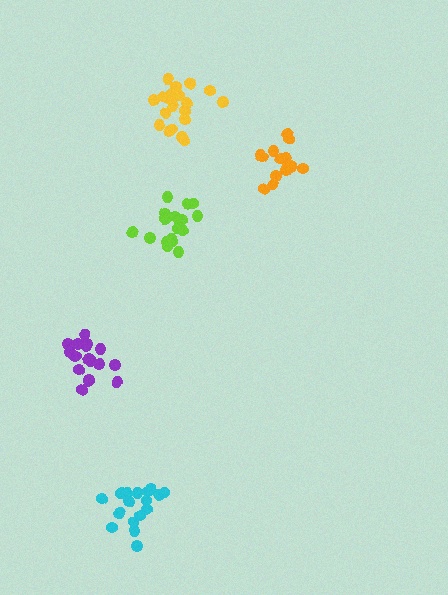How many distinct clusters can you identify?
There are 5 distinct clusters.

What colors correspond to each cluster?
The clusters are colored: lime, cyan, purple, yellow, orange.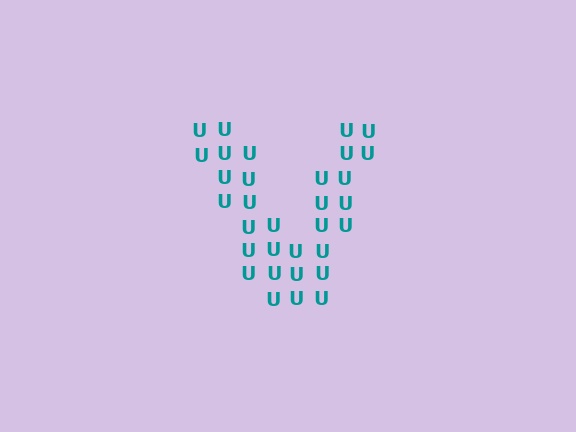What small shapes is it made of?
It is made of small letter U's.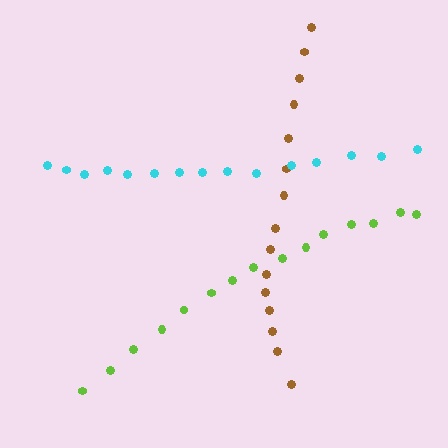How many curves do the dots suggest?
There are 3 distinct paths.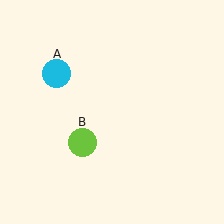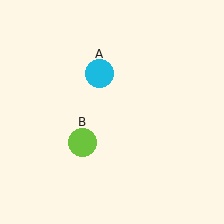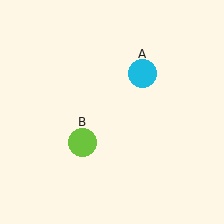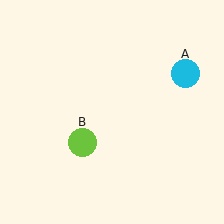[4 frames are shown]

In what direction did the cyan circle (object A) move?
The cyan circle (object A) moved right.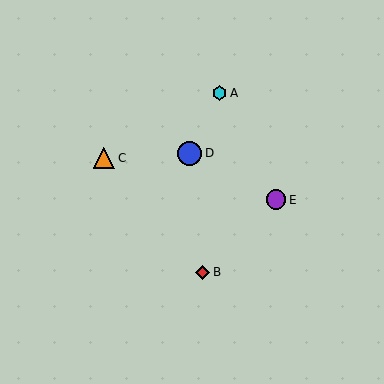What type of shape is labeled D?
Shape D is a blue circle.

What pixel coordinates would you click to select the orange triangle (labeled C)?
Click at (104, 158) to select the orange triangle C.